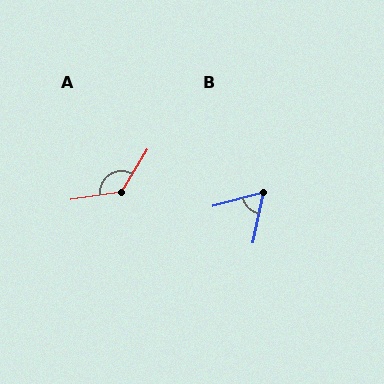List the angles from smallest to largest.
B (63°), A (129°).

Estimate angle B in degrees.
Approximately 63 degrees.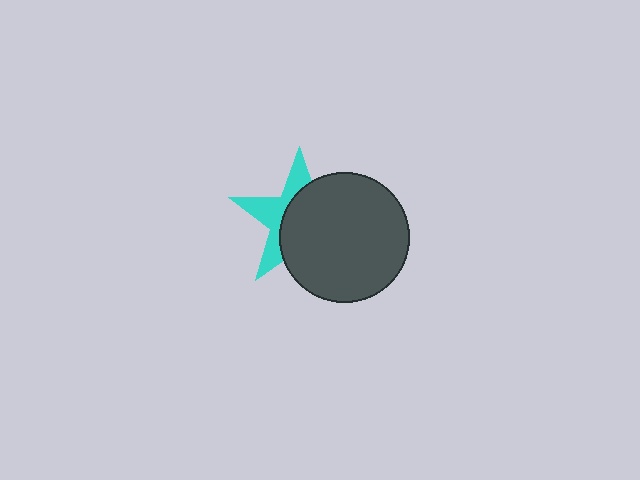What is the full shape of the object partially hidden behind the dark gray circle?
The partially hidden object is a cyan star.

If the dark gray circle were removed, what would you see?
You would see the complete cyan star.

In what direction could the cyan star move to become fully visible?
The cyan star could move left. That would shift it out from behind the dark gray circle entirely.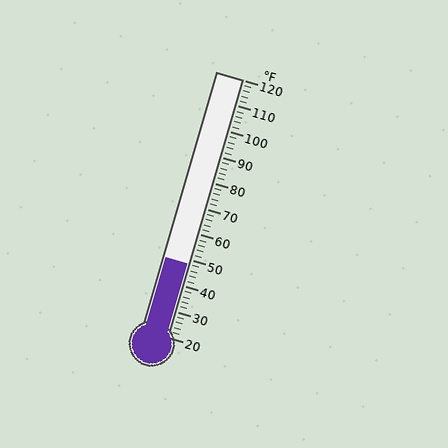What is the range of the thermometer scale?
The thermometer scale ranges from 20°F to 120°F.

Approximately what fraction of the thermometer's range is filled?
The thermometer is filled to approximately 30% of its range.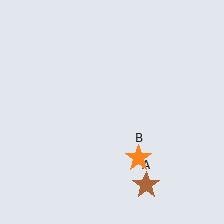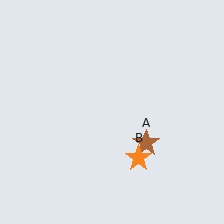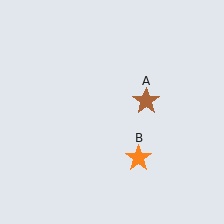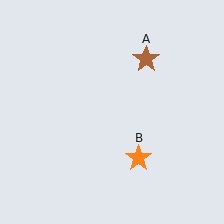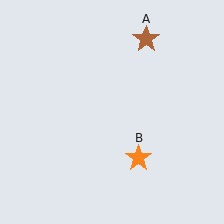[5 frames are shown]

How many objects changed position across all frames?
1 object changed position: brown star (object A).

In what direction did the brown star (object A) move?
The brown star (object A) moved up.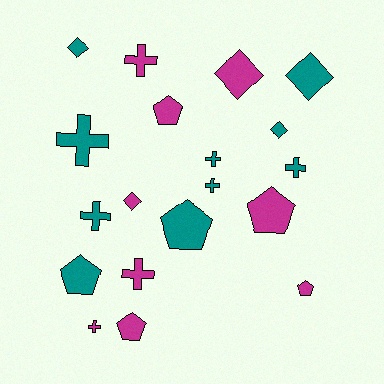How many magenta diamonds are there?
There are 2 magenta diamonds.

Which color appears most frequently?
Teal, with 10 objects.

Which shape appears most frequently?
Cross, with 8 objects.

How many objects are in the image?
There are 19 objects.